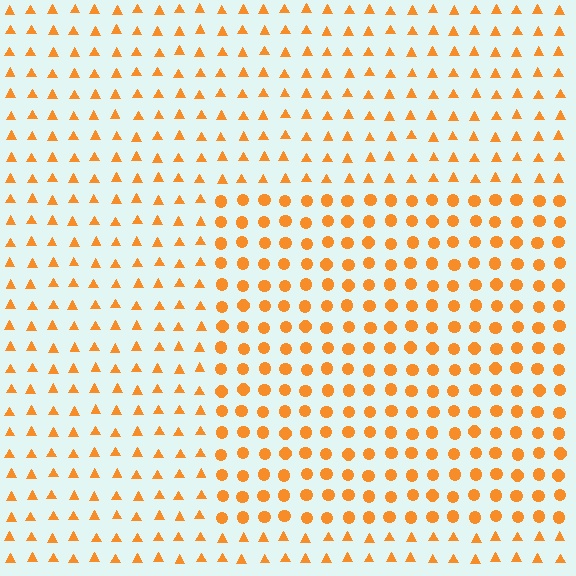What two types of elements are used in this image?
The image uses circles inside the rectangle region and triangles outside it.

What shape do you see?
I see a rectangle.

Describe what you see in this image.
The image is filled with small orange elements arranged in a uniform grid. A rectangle-shaped region contains circles, while the surrounding area contains triangles. The boundary is defined purely by the change in element shape.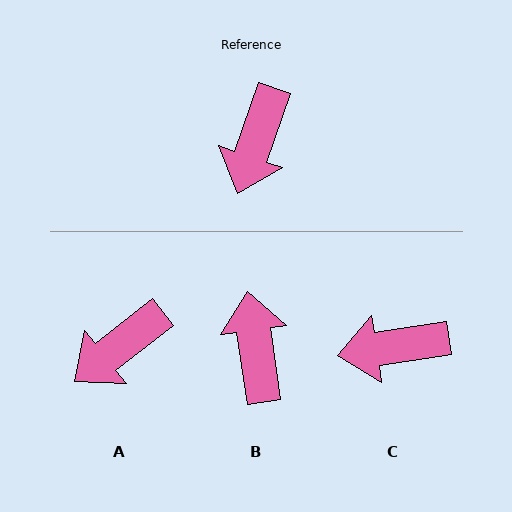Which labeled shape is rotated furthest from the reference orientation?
B, about 152 degrees away.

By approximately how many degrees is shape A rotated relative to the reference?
Approximately 33 degrees clockwise.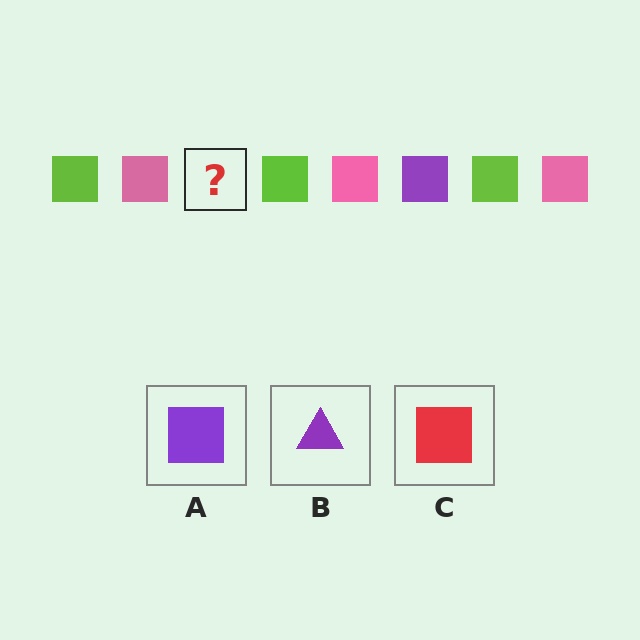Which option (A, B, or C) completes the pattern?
A.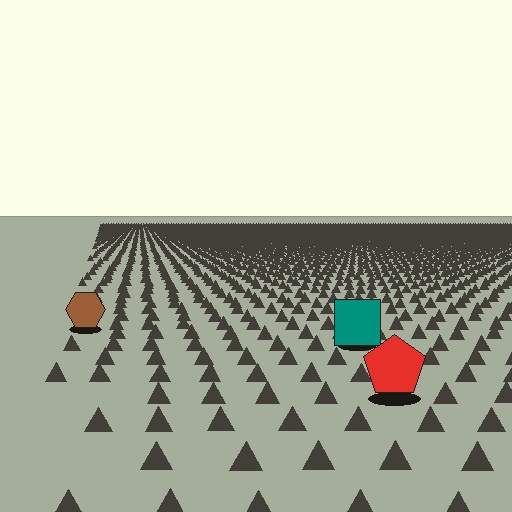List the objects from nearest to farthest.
From nearest to farthest: the red pentagon, the teal square, the brown hexagon.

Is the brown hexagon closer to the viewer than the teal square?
No. The teal square is closer — you can tell from the texture gradient: the ground texture is coarser near it.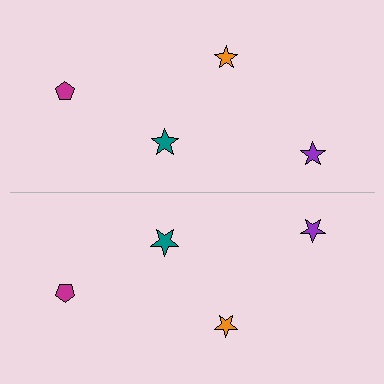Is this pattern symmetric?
Yes, this pattern has bilateral (reflection) symmetry.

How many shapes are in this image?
There are 8 shapes in this image.